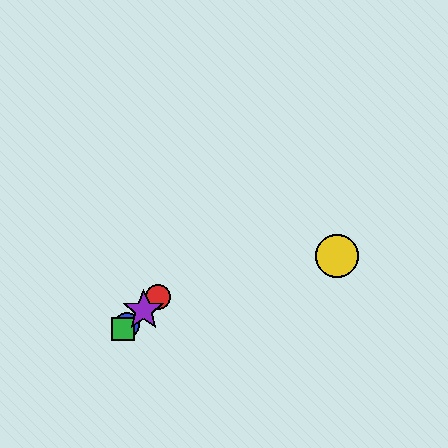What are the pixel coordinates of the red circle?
The red circle is at (158, 297).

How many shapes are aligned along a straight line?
4 shapes (the red circle, the blue circle, the green square, the purple star) are aligned along a straight line.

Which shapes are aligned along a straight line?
The red circle, the blue circle, the green square, the purple star are aligned along a straight line.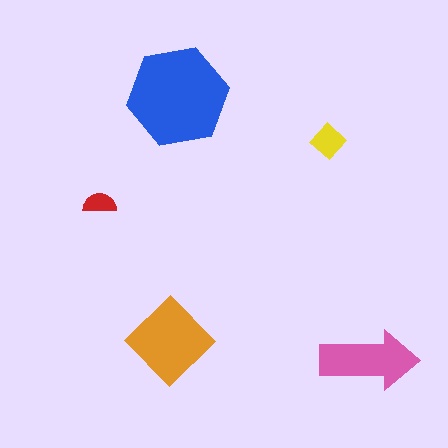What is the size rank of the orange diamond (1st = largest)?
2nd.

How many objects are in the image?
There are 5 objects in the image.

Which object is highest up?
The blue hexagon is topmost.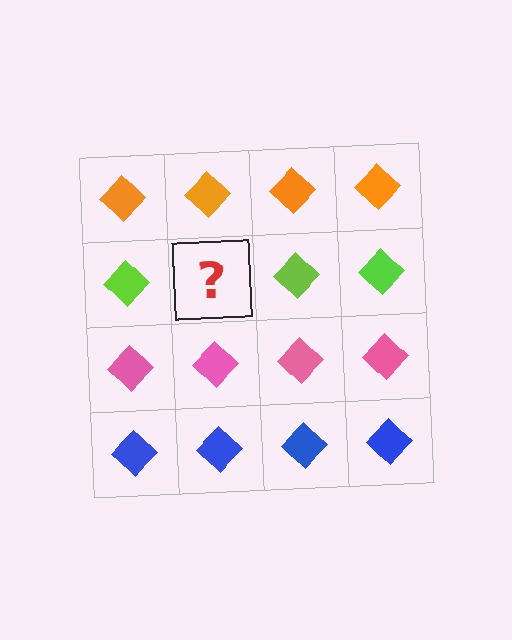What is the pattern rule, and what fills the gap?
The rule is that each row has a consistent color. The gap should be filled with a lime diamond.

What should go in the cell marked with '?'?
The missing cell should contain a lime diamond.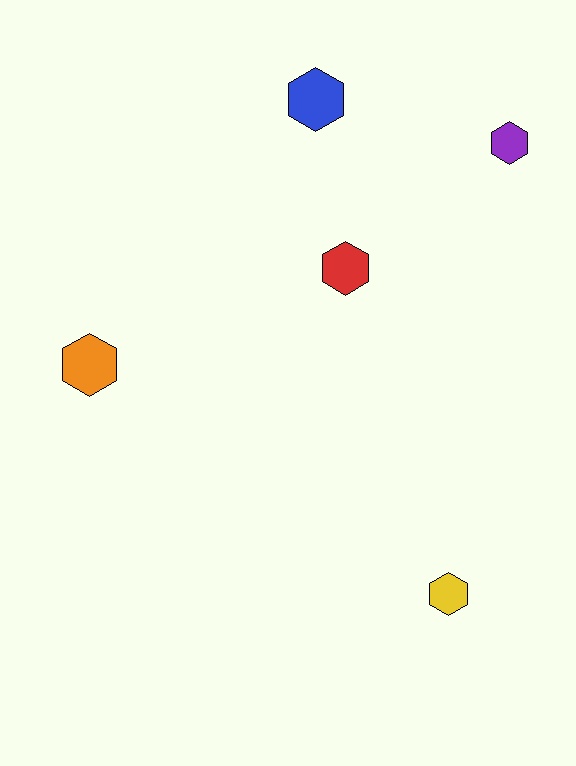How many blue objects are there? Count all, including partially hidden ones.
There is 1 blue object.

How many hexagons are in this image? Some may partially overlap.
There are 5 hexagons.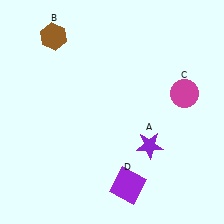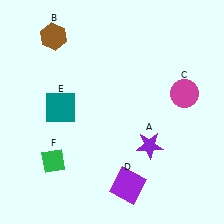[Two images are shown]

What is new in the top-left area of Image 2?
A teal square (E) was added in the top-left area of Image 2.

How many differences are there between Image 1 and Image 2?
There are 2 differences between the two images.